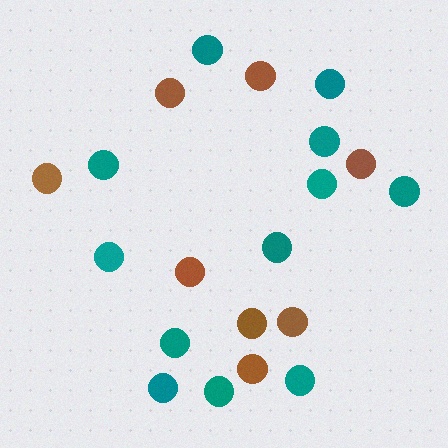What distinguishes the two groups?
There are 2 groups: one group of brown circles (8) and one group of teal circles (12).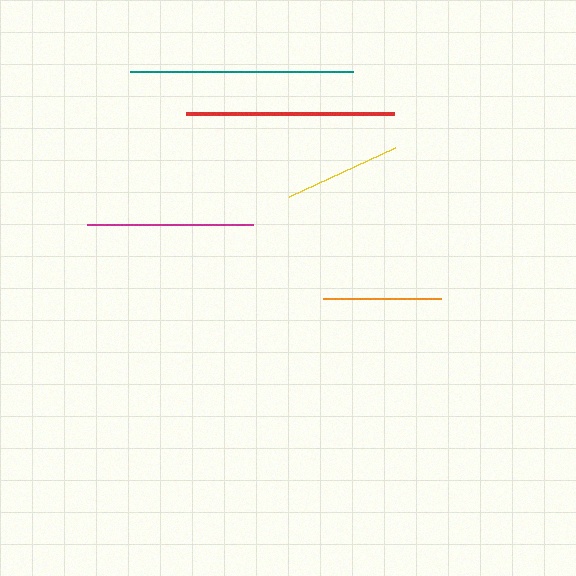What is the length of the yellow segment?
The yellow segment is approximately 116 pixels long.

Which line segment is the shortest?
The yellow line is the shortest at approximately 116 pixels.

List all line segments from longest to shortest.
From longest to shortest: teal, red, magenta, orange, yellow.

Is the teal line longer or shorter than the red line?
The teal line is longer than the red line.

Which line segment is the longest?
The teal line is the longest at approximately 223 pixels.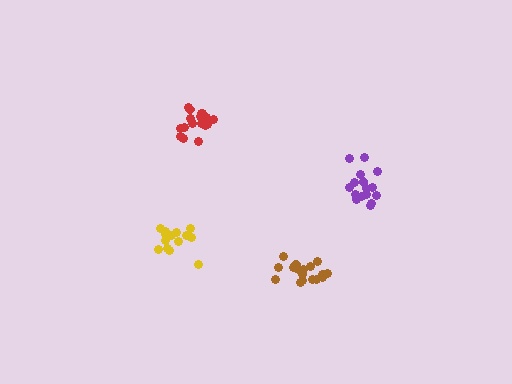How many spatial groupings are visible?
There are 4 spatial groupings.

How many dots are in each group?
Group 1: 17 dots, Group 2: 17 dots, Group 3: 16 dots, Group 4: 16 dots (66 total).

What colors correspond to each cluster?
The clusters are colored: brown, red, purple, yellow.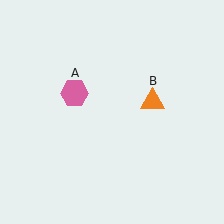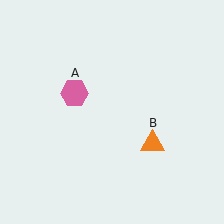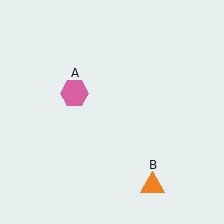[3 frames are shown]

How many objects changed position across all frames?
1 object changed position: orange triangle (object B).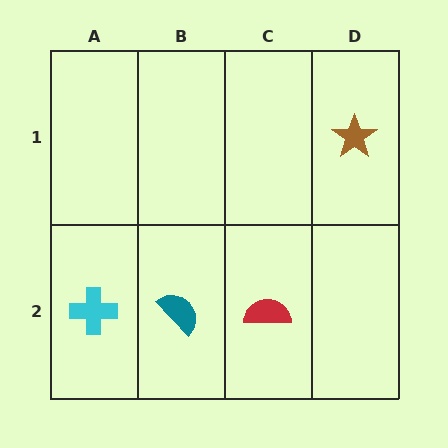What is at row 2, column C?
A red semicircle.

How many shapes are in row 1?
1 shape.